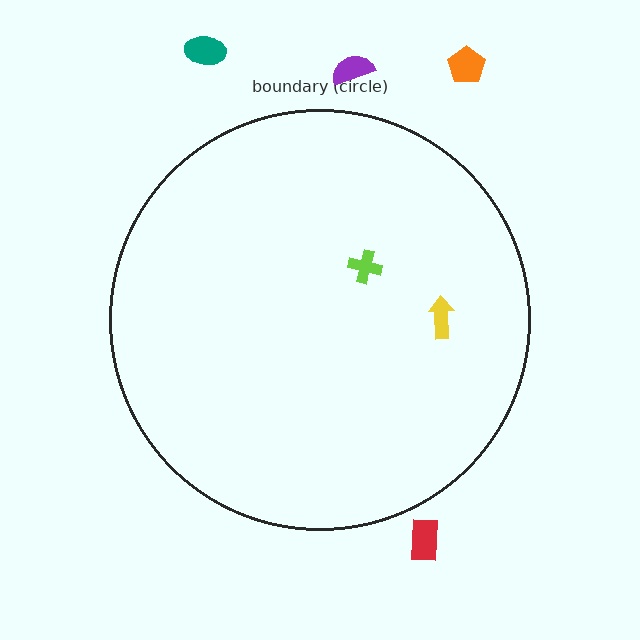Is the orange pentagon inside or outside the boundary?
Outside.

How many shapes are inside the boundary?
2 inside, 4 outside.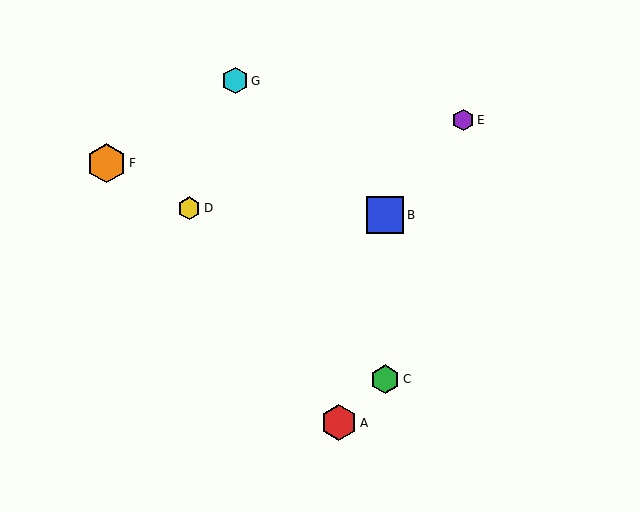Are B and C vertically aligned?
Yes, both are at x≈385.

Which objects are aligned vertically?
Objects B, C are aligned vertically.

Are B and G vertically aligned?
No, B is at x≈385 and G is at x≈235.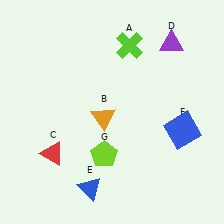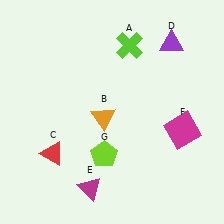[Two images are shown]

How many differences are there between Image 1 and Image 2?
There are 2 differences between the two images.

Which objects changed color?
E changed from blue to magenta. F changed from blue to magenta.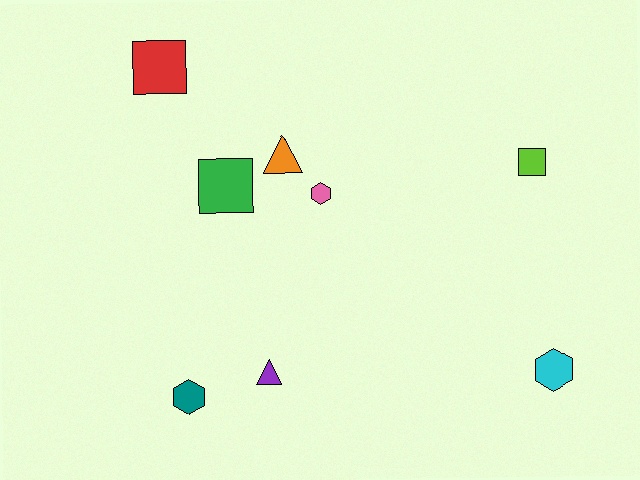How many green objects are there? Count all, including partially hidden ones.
There is 1 green object.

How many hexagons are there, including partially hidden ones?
There are 3 hexagons.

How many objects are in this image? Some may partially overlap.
There are 8 objects.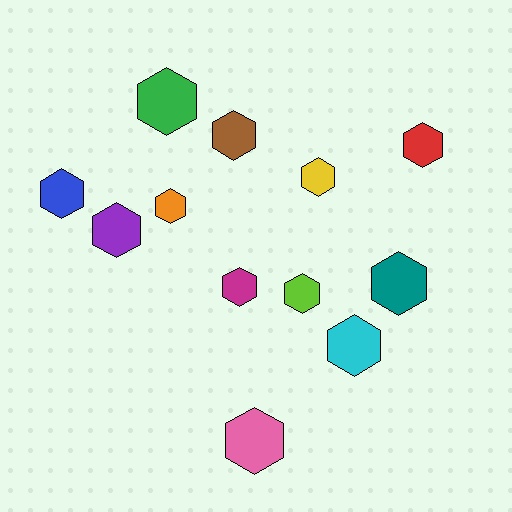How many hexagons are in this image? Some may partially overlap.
There are 12 hexagons.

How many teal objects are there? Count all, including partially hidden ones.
There is 1 teal object.